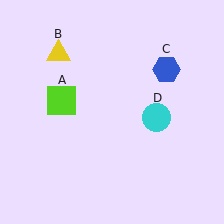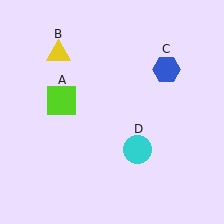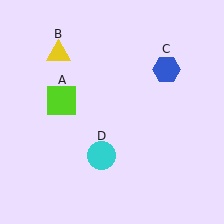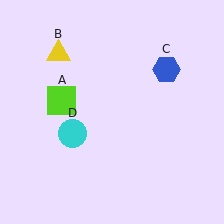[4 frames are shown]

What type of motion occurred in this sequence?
The cyan circle (object D) rotated clockwise around the center of the scene.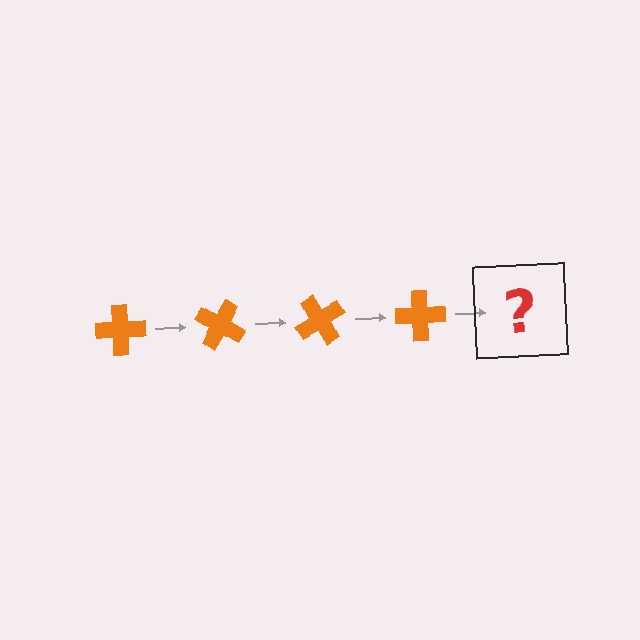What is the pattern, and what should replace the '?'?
The pattern is that the cross rotates 30 degrees each step. The '?' should be an orange cross rotated 120 degrees.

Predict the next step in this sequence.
The next step is an orange cross rotated 120 degrees.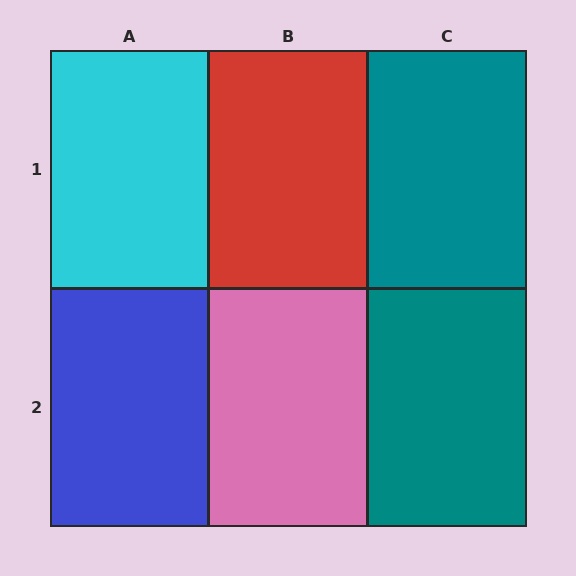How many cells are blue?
1 cell is blue.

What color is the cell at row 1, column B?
Red.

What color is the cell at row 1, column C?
Teal.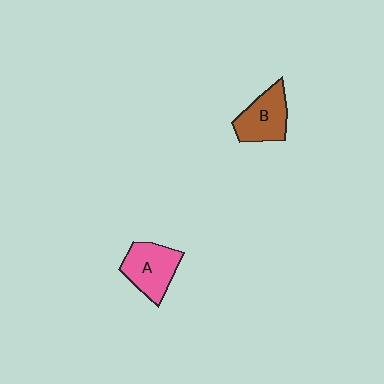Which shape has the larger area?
Shape A (pink).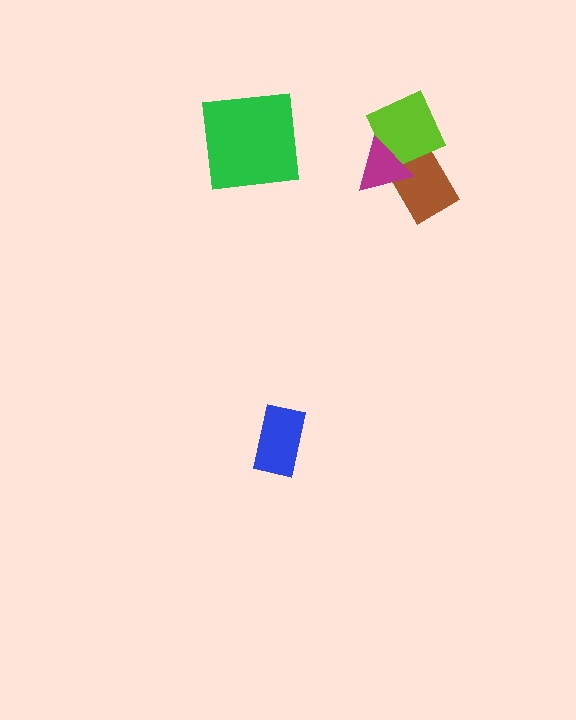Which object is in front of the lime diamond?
The magenta triangle is in front of the lime diamond.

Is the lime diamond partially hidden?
Yes, it is partially covered by another shape.